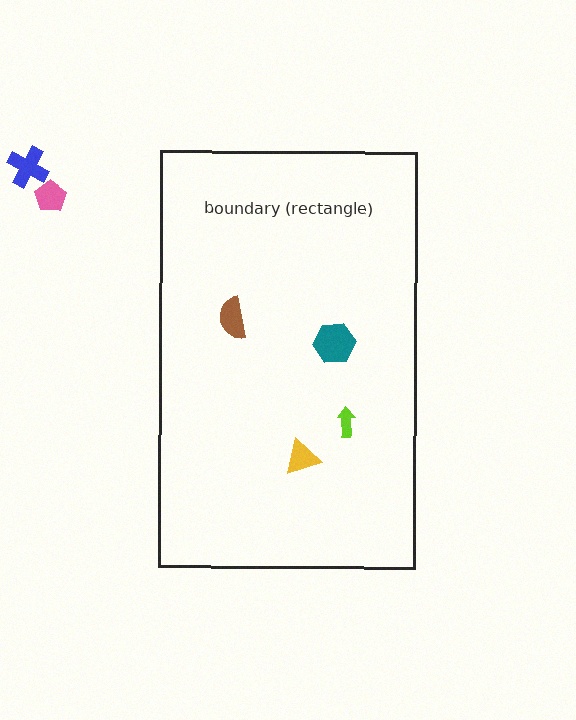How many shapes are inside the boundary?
4 inside, 2 outside.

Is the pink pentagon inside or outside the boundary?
Outside.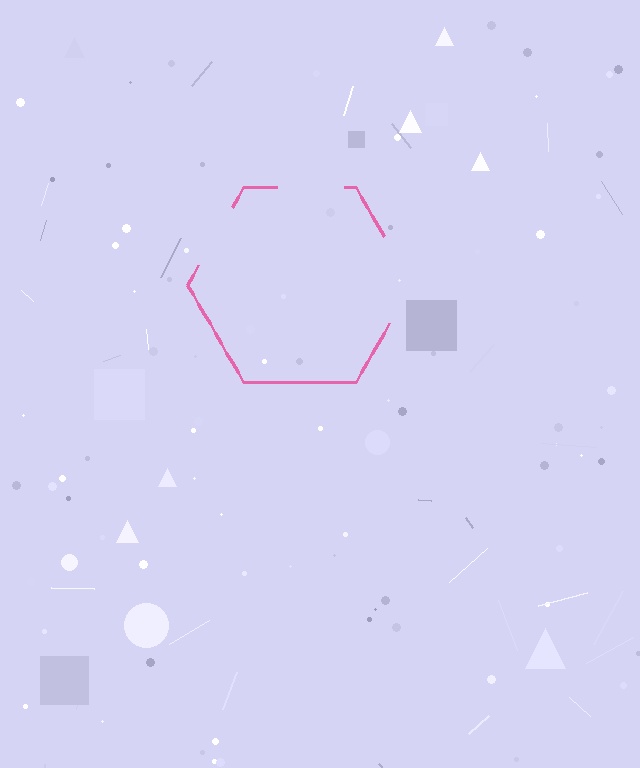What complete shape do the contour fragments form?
The contour fragments form a hexagon.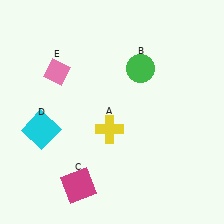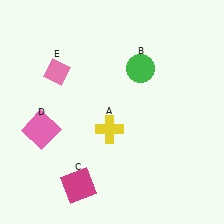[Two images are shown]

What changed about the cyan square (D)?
In Image 1, D is cyan. In Image 2, it changed to pink.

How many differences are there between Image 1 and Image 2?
There is 1 difference between the two images.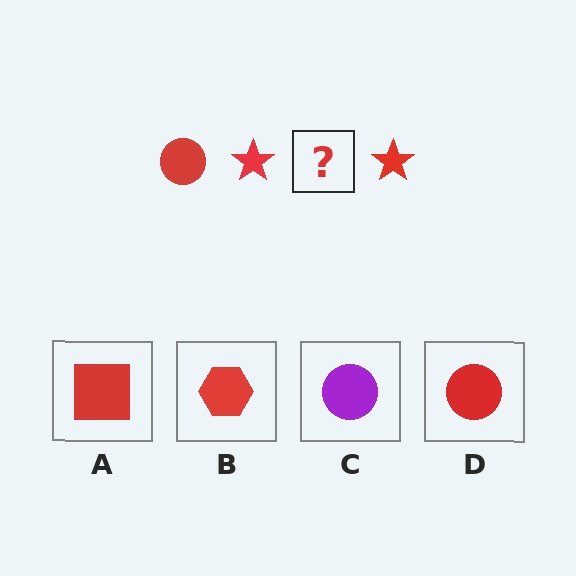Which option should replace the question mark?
Option D.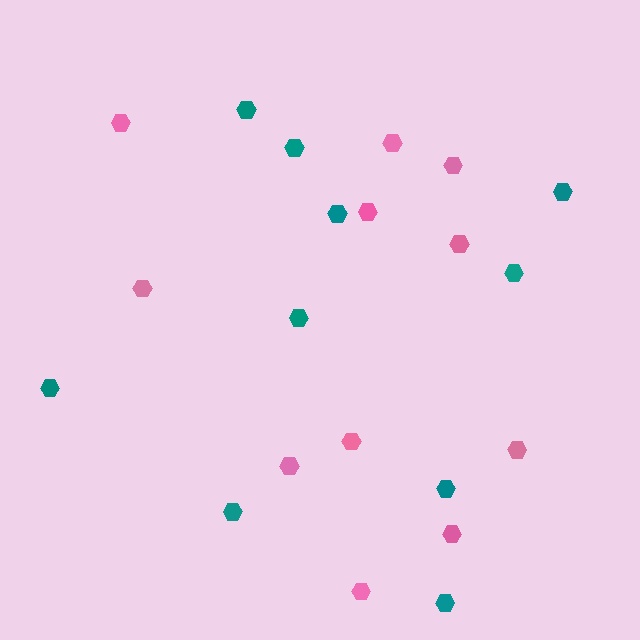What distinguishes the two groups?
There are 2 groups: one group of pink hexagons (11) and one group of teal hexagons (10).